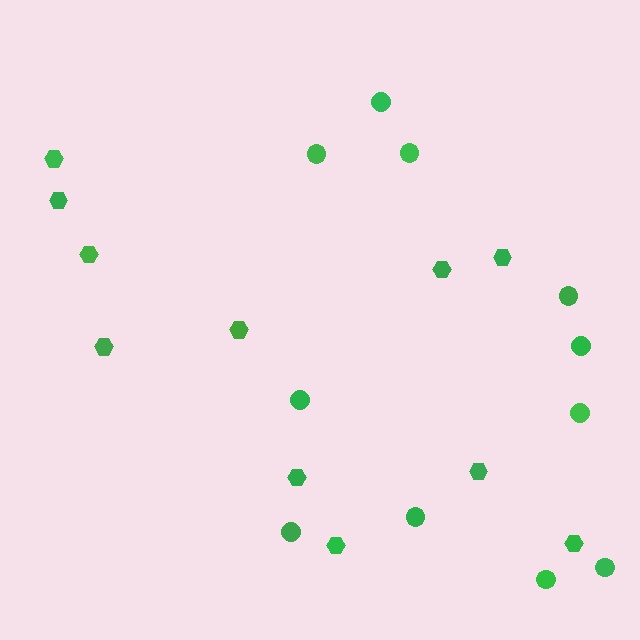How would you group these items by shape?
There are 2 groups: one group of hexagons (11) and one group of circles (11).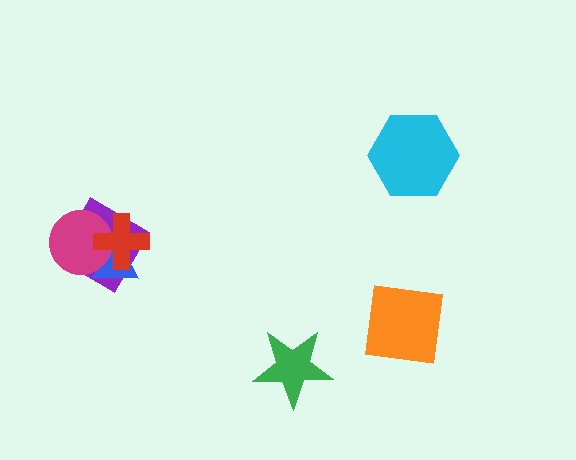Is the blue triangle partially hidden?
Yes, it is partially covered by another shape.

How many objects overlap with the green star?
0 objects overlap with the green star.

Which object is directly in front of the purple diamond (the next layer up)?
The blue triangle is directly in front of the purple diamond.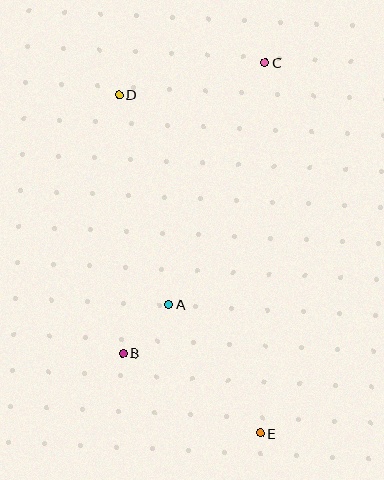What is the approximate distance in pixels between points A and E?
The distance between A and E is approximately 158 pixels.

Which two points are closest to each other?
Points A and B are closest to each other.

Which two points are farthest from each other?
Points C and E are farthest from each other.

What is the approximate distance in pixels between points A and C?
The distance between A and C is approximately 261 pixels.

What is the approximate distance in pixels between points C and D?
The distance between C and D is approximately 149 pixels.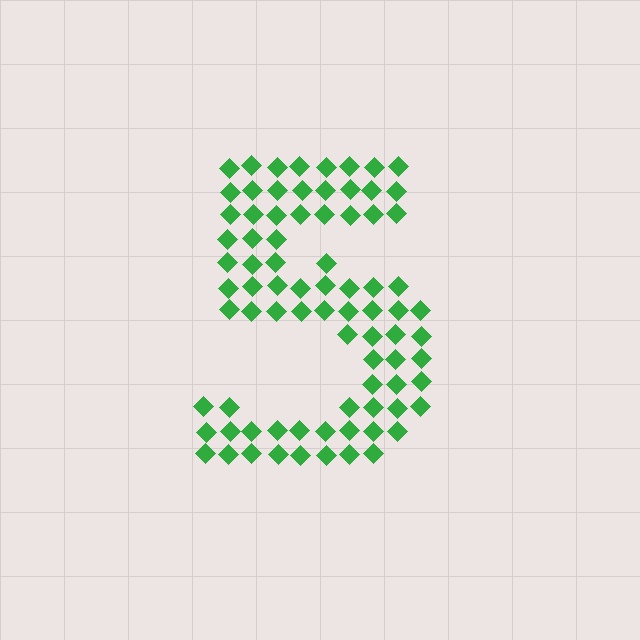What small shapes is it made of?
It is made of small diamonds.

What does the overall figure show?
The overall figure shows the digit 5.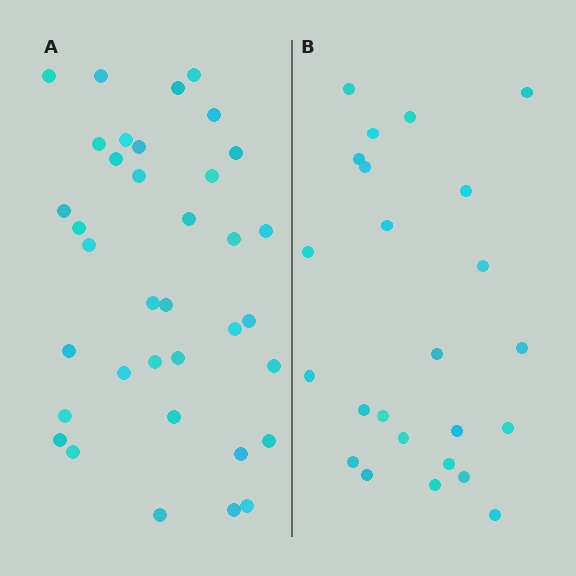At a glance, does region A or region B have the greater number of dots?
Region A (the left region) has more dots.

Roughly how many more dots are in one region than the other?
Region A has roughly 12 or so more dots than region B.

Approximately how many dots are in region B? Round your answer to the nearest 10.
About 20 dots. (The exact count is 24, which rounds to 20.)